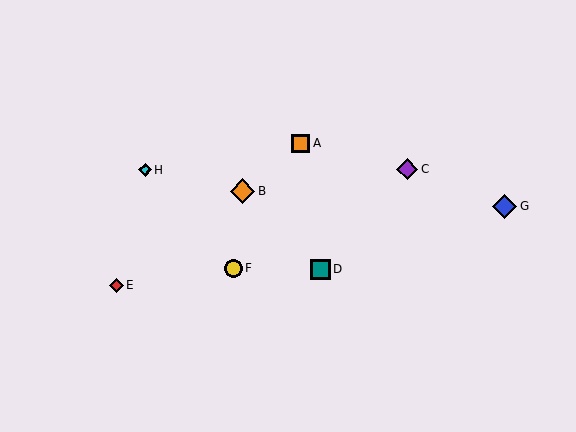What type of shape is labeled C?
Shape C is a purple diamond.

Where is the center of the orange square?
The center of the orange square is at (301, 143).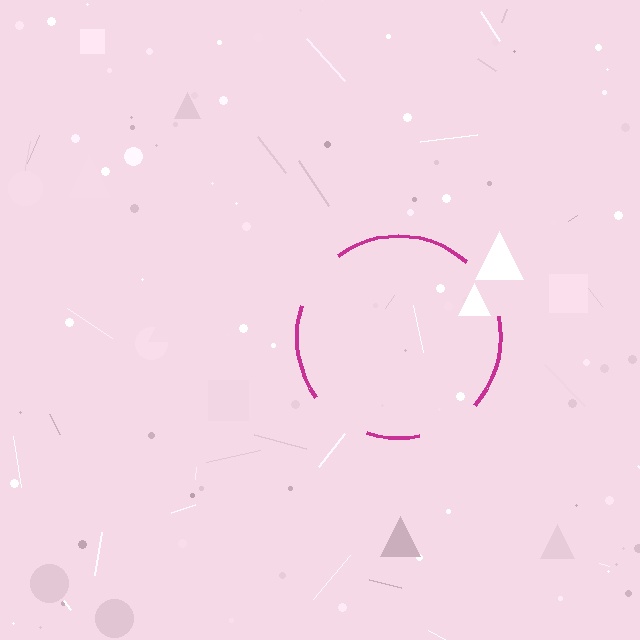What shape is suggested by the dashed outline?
The dashed outline suggests a circle.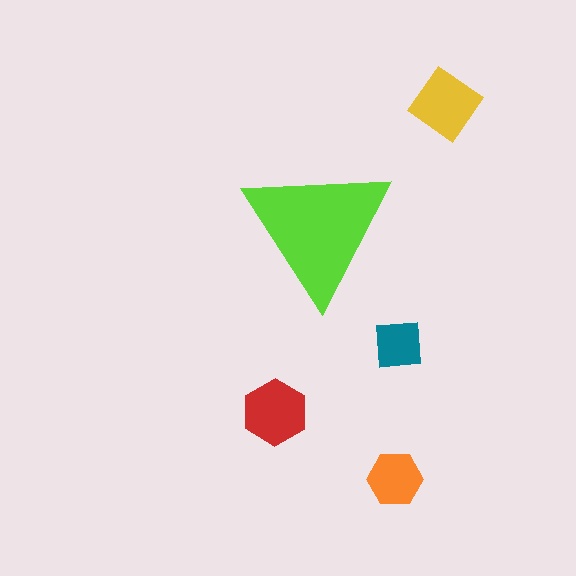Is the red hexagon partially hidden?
No, the red hexagon is fully visible.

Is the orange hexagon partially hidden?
No, the orange hexagon is fully visible.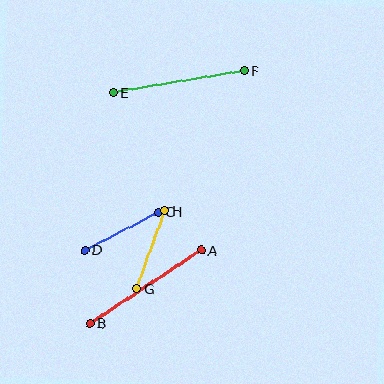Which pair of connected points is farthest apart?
Points E and F are farthest apart.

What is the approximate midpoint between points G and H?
The midpoint is at approximately (151, 250) pixels.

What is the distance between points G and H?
The distance is approximately 83 pixels.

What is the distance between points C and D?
The distance is approximately 83 pixels.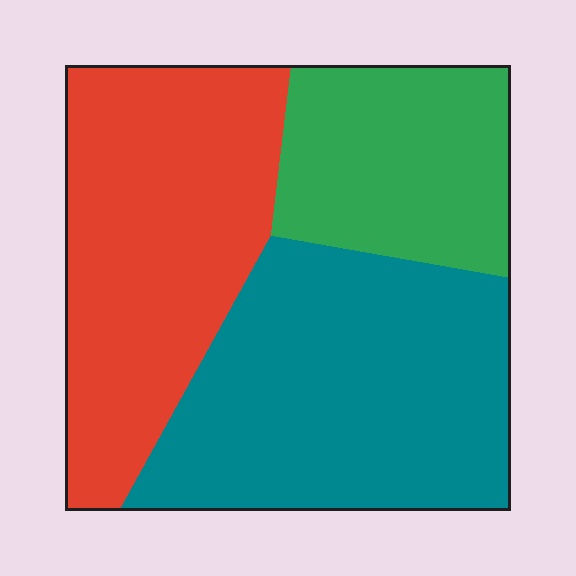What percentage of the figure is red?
Red covers 37% of the figure.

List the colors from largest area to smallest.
From largest to smallest: teal, red, green.